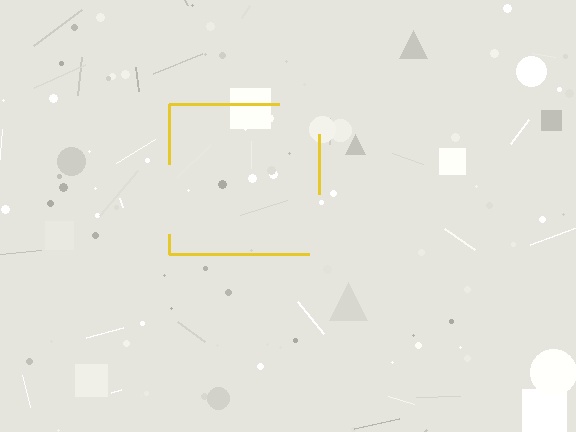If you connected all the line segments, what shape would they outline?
They would outline a square.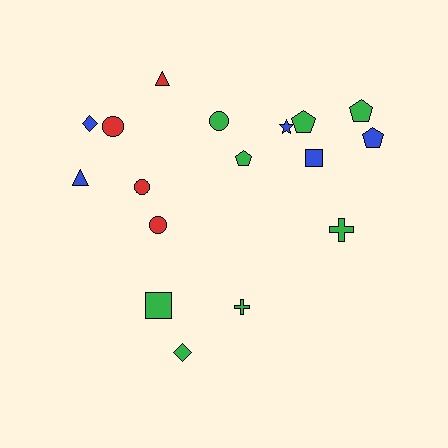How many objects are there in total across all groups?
There are 17 objects.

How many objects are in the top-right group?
There are 8 objects.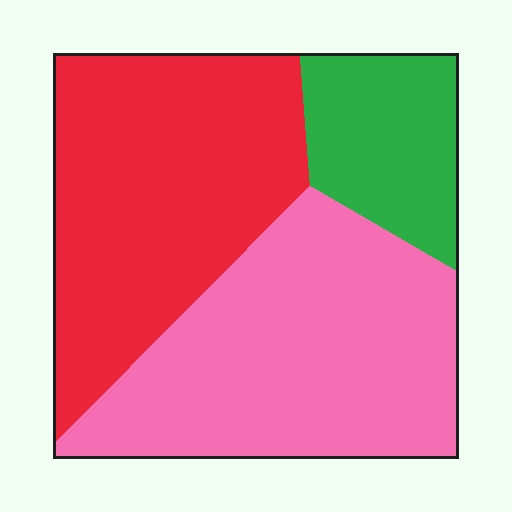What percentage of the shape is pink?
Pink takes up about two fifths (2/5) of the shape.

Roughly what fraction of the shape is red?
Red takes up about two fifths (2/5) of the shape.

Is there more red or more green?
Red.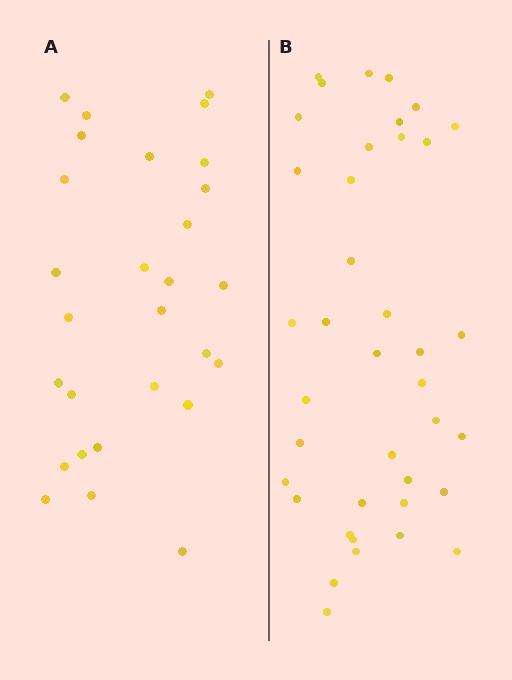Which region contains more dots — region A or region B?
Region B (the right region) has more dots.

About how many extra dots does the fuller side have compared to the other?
Region B has roughly 12 or so more dots than region A.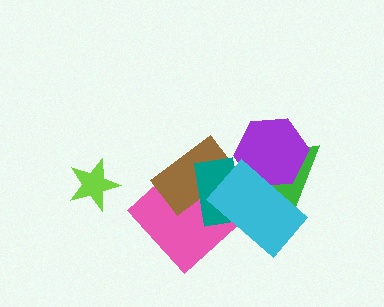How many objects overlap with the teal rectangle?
4 objects overlap with the teal rectangle.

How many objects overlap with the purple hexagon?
2 objects overlap with the purple hexagon.